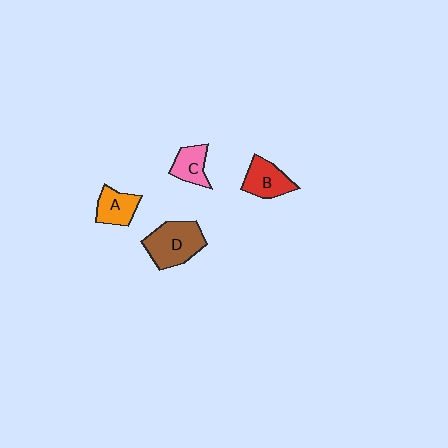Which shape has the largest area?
Shape D (brown).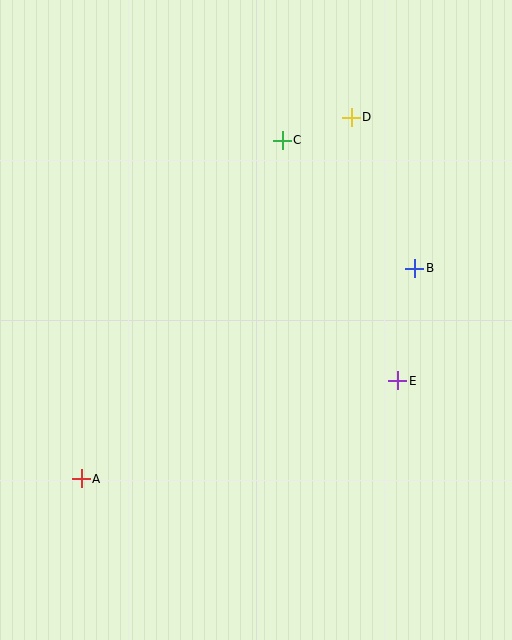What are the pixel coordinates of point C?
Point C is at (282, 140).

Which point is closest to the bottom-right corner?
Point E is closest to the bottom-right corner.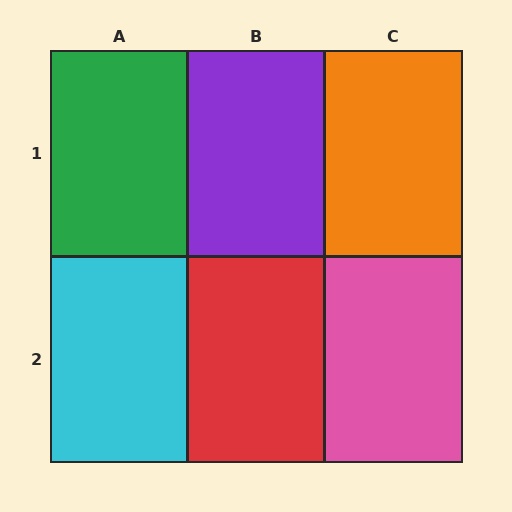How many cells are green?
1 cell is green.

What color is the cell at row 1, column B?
Purple.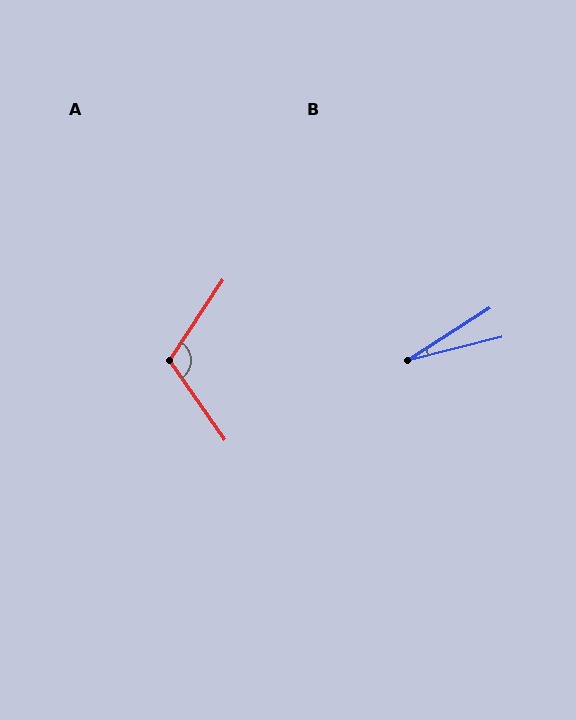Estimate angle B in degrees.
Approximately 19 degrees.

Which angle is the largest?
A, at approximately 112 degrees.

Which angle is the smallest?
B, at approximately 19 degrees.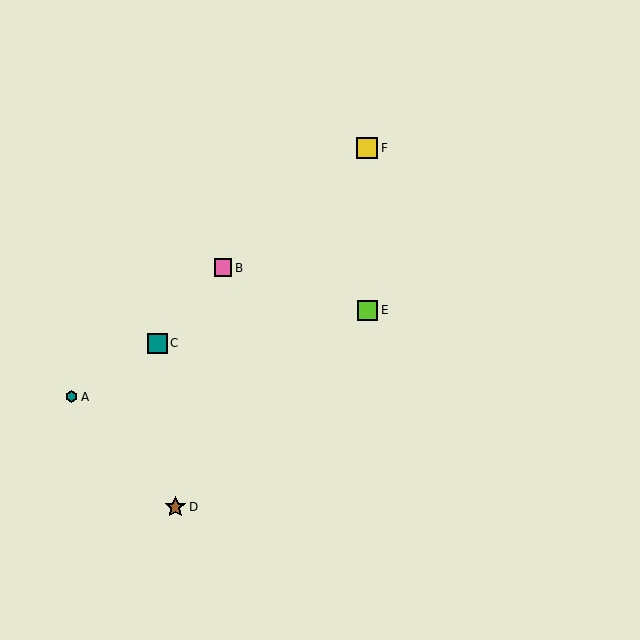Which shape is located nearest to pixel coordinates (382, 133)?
The yellow square (labeled F) at (367, 148) is nearest to that location.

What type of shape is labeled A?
Shape A is a teal hexagon.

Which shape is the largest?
The brown star (labeled D) is the largest.